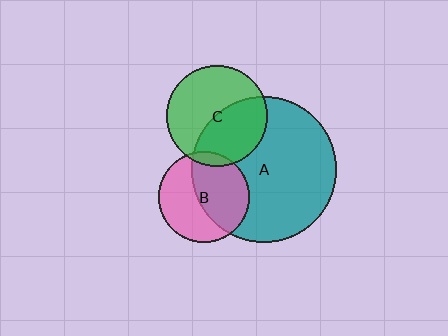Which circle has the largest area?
Circle A (teal).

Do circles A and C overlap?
Yes.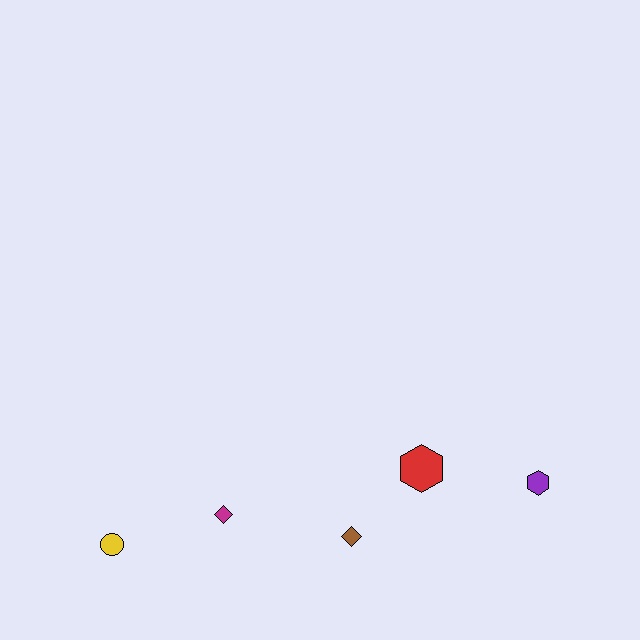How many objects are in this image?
There are 5 objects.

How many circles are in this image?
There is 1 circle.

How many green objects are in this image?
There are no green objects.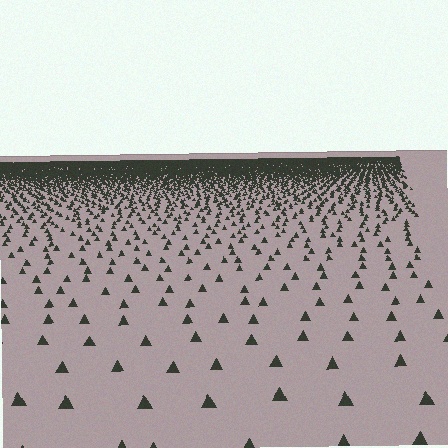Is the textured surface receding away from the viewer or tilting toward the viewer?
The surface is receding away from the viewer. Texture elements get smaller and denser toward the top.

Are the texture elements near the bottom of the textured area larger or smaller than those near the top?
Larger. Near the bottom, elements are closer to the viewer and appear at a bigger on-screen size.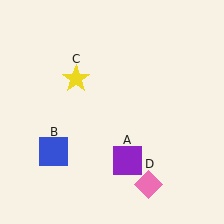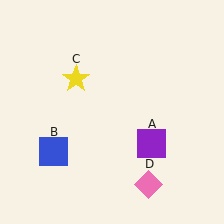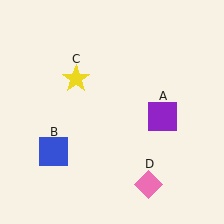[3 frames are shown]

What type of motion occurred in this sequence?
The purple square (object A) rotated counterclockwise around the center of the scene.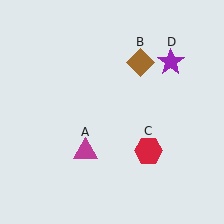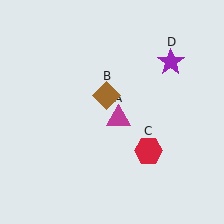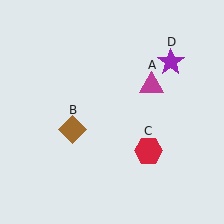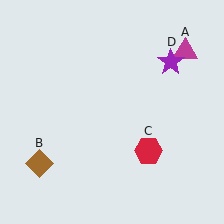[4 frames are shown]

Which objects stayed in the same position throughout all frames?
Red hexagon (object C) and purple star (object D) remained stationary.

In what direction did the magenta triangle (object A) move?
The magenta triangle (object A) moved up and to the right.